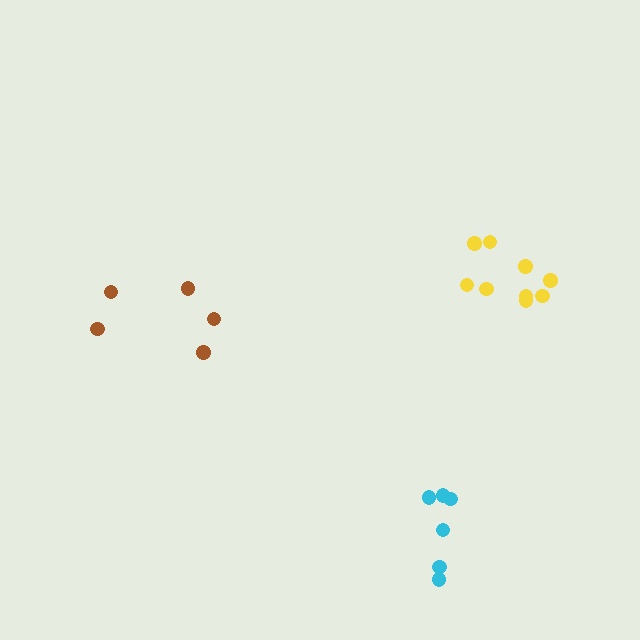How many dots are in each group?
Group 1: 9 dots, Group 2: 5 dots, Group 3: 6 dots (20 total).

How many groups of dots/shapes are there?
There are 3 groups.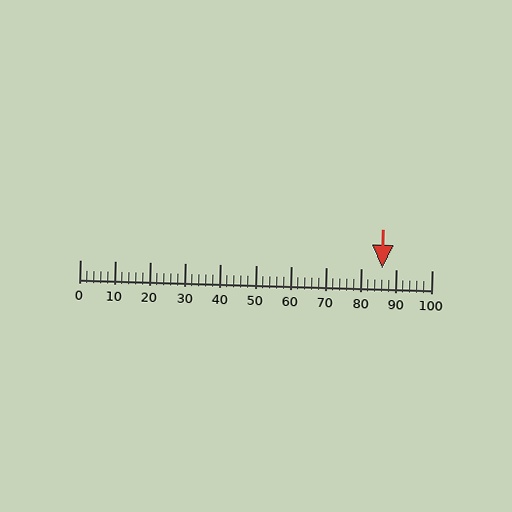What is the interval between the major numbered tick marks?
The major tick marks are spaced 10 units apart.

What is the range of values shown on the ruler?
The ruler shows values from 0 to 100.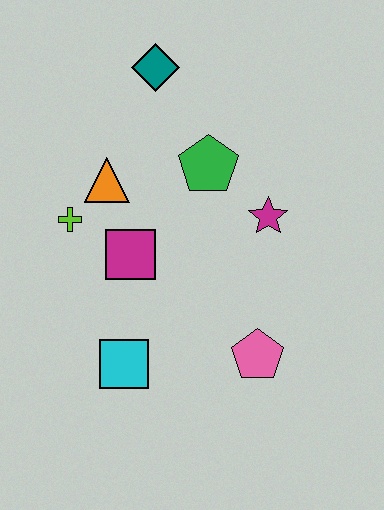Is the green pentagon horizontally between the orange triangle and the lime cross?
No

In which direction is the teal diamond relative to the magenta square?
The teal diamond is above the magenta square.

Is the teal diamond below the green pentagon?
No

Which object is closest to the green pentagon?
The magenta star is closest to the green pentagon.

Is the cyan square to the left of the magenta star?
Yes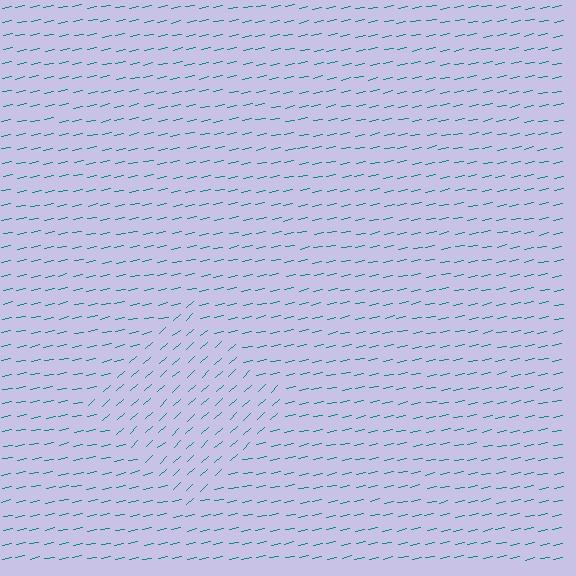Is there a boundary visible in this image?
Yes, there is a texture boundary formed by a change in line orientation.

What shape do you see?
I see a diamond.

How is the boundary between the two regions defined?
The boundary is defined purely by a change in line orientation (approximately 31 degrees difference). All lines are the same color and thickness.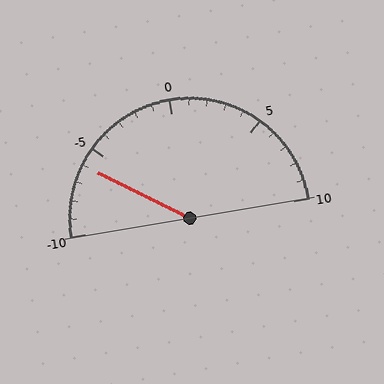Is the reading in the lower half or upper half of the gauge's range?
The reading is in the lower half of the range (-10 to 10).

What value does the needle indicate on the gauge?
The needle indicates approximately -6.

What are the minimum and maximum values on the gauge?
The gauge ranges from -10 to 10.